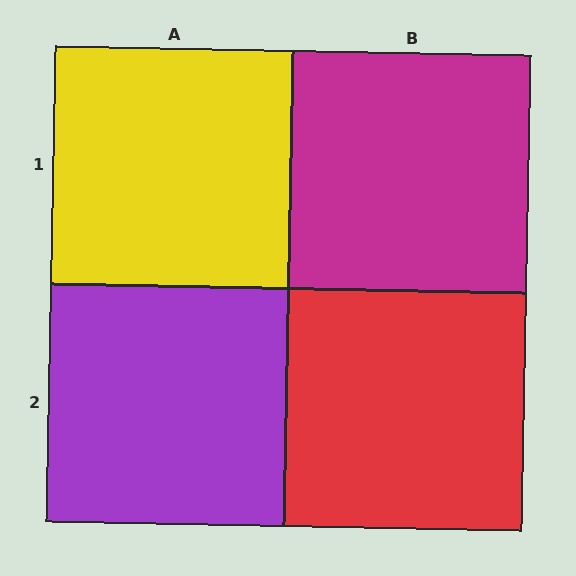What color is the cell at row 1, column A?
Yellow.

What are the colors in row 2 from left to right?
Purple, red.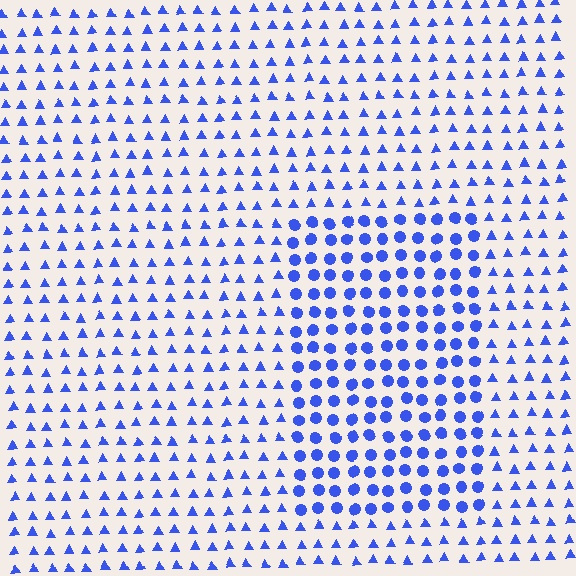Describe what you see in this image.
The image is filled with small blue elements arranged in a uniform grid. A rectangle-shaped region contains circles, while the surrounding area contains triangles. The boundary is defined purely by the change in element shape.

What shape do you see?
I see a rectangle.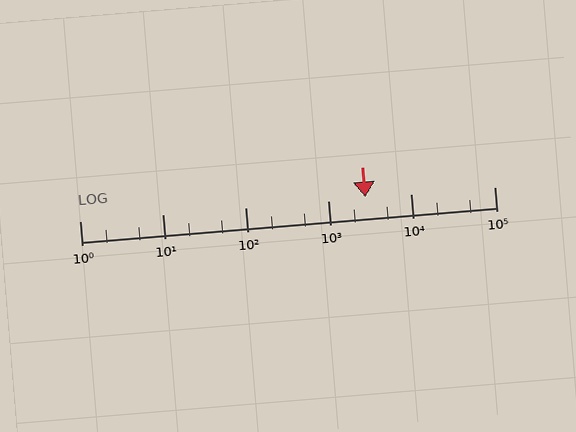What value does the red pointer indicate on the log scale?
The pointer indicates approximately 2800.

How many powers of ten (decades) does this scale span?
The scale spans 5 decades, from 1 to 100000.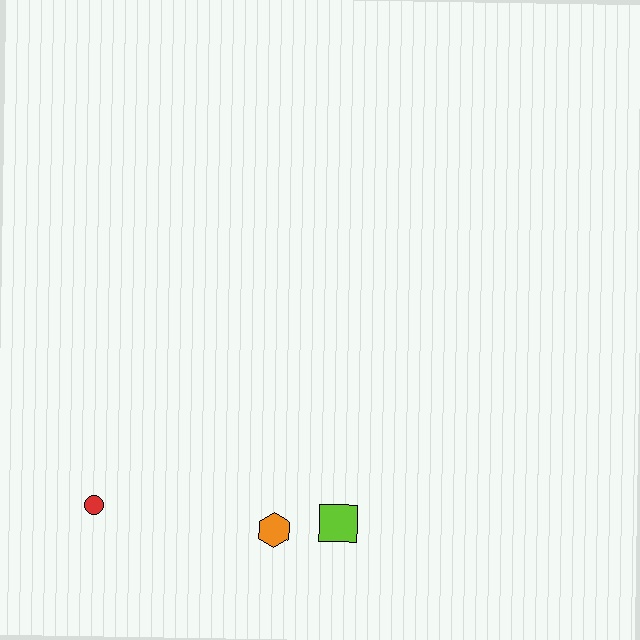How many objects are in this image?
There are 3 objects.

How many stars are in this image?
There are no stars.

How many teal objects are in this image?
There are no teal objects.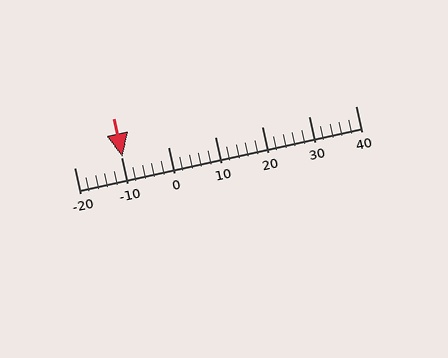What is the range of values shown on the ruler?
The ruler shows values from -20 to 40.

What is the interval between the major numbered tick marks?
The major tick marks are spaced 10 units apart.